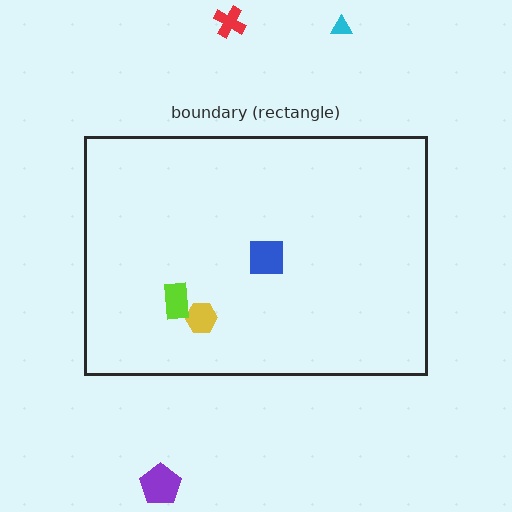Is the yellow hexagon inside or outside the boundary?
Inside.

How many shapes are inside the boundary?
3 inside, 3 outside.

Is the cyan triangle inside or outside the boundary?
Outside.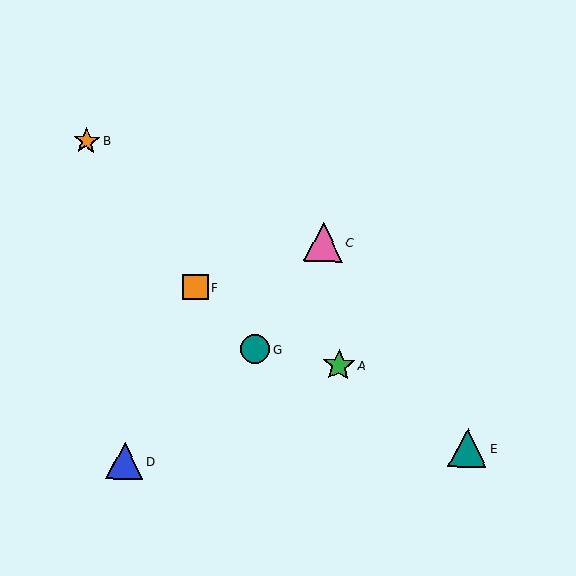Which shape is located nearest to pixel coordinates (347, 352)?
The green star (labeled A) at (339, 365) is nearest to that location.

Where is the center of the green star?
The center of the green star is at (339, 365).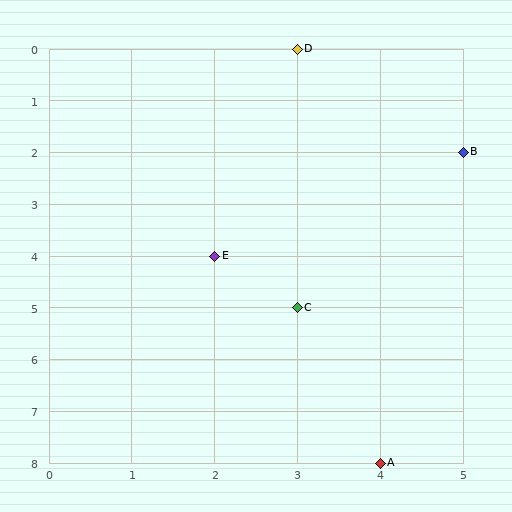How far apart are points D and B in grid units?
Points D and B are 2 columns and 2 rows apart (about 2.8 grid units diagonally).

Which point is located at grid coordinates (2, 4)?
Point E is at (2, 4).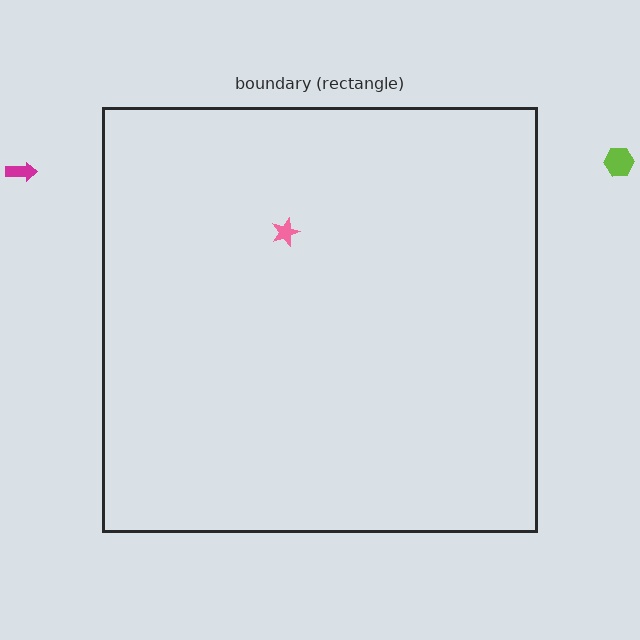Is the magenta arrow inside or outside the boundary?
Outside.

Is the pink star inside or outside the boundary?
Inside.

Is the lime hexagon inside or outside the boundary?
Outside.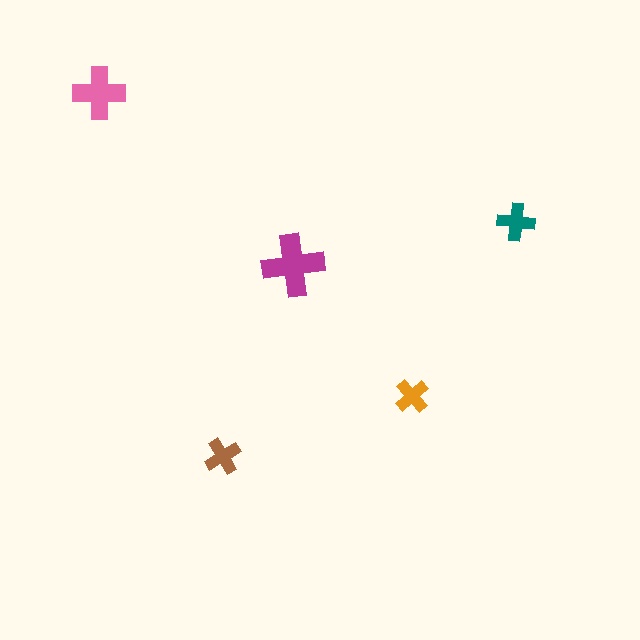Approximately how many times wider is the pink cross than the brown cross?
About 1.5 times wider.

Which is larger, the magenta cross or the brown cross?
The magenta one.